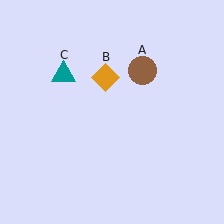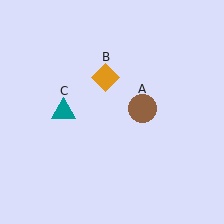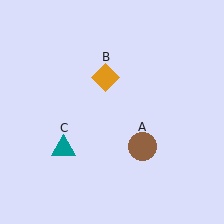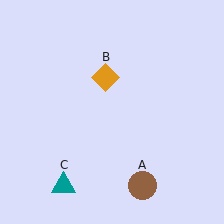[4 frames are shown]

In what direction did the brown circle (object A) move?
The brown circle (object A) moved down.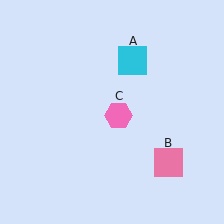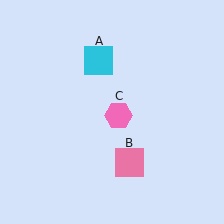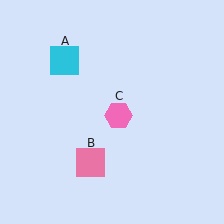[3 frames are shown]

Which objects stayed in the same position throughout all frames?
Pink hexagon (object C) remained stationary.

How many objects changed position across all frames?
2 objects changed position: cyan square (object A), pink square (object B).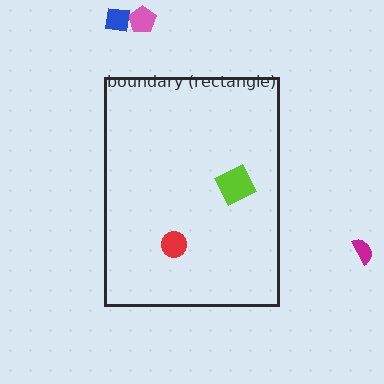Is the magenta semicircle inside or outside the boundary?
Outside.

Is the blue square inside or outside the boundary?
Outside.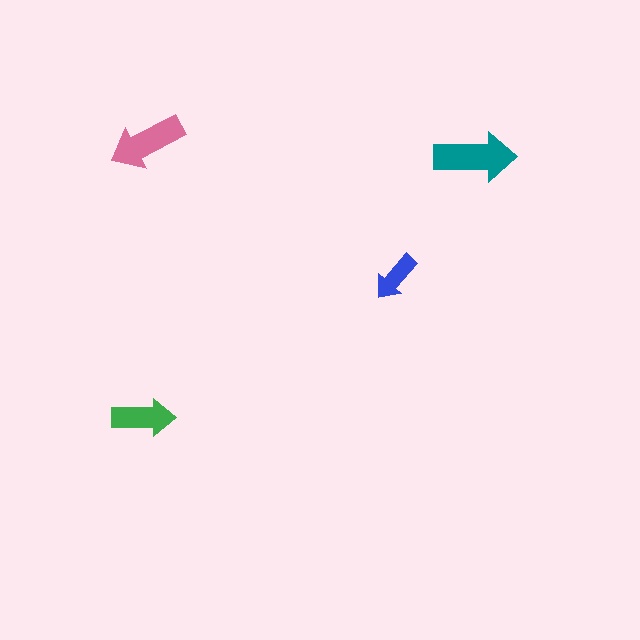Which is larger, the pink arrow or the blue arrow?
The pink one.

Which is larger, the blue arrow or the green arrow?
The green one.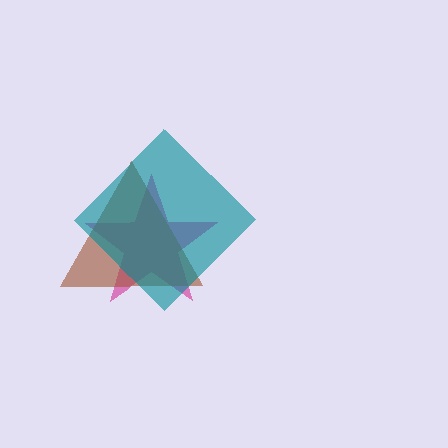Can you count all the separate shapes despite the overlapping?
Yes, there are 3 separate shapes.